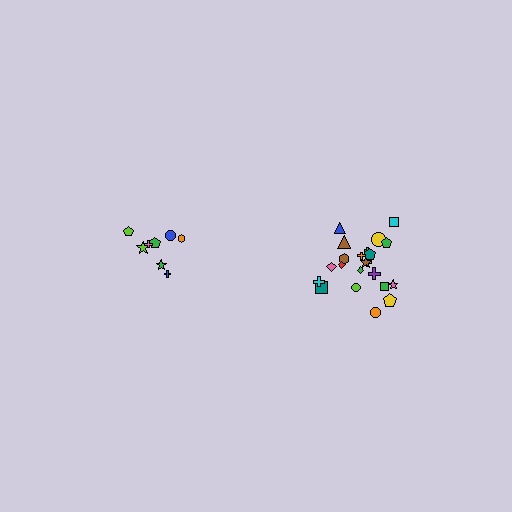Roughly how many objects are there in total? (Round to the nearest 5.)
Roughly 30 objects in total.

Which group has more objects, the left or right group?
The right group.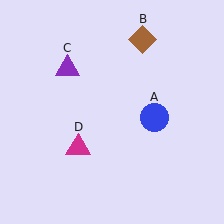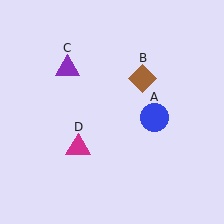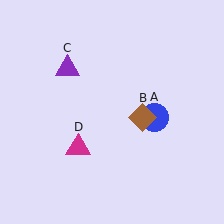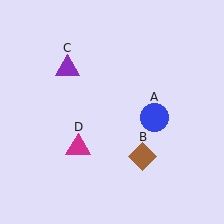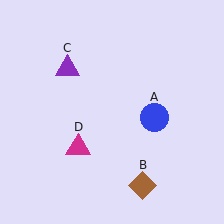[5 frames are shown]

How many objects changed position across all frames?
1 object changed position: brown diamond (object B).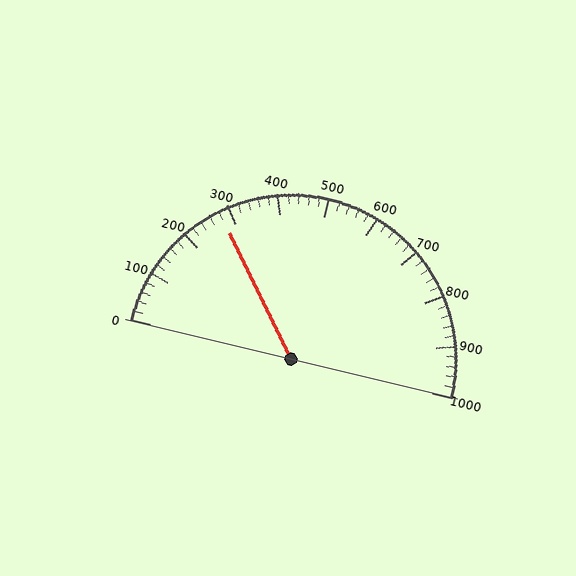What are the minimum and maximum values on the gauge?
The gauge ranges from 0 to 1000.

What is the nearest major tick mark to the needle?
The nearest major tick mark is 300.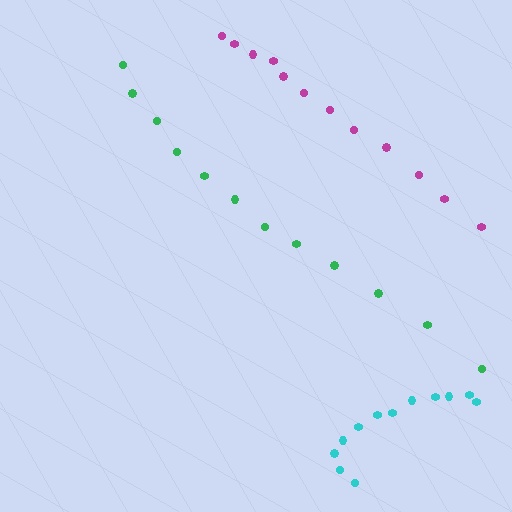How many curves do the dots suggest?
There are 3 distinct paths.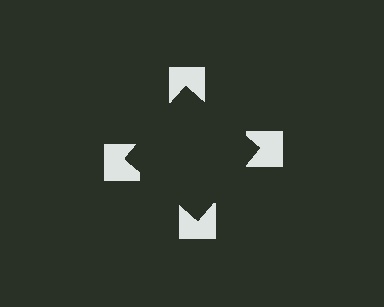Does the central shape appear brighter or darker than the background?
It typically appears slightly darker than the background, even though no actual brightness change is drawn.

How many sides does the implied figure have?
4 sides.